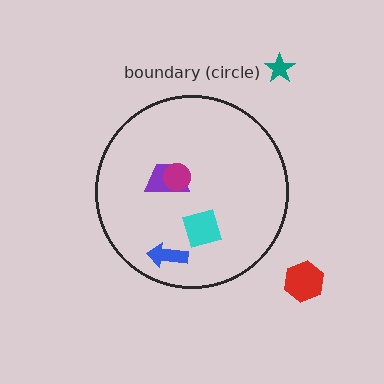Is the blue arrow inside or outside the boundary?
Inside.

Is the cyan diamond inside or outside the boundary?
Inside.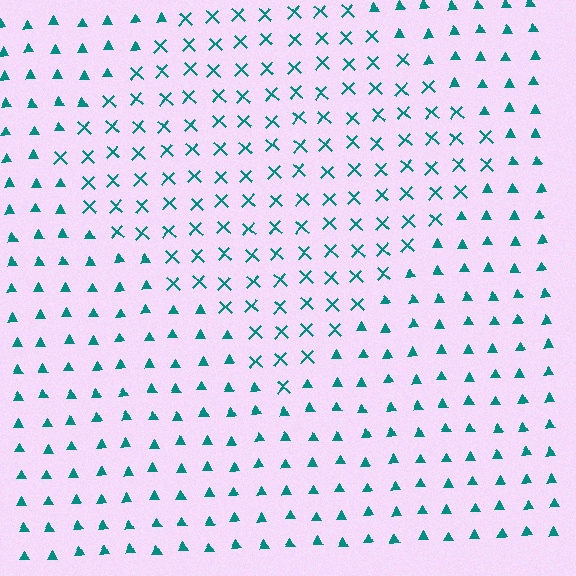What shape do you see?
I see a diamond.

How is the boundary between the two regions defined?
The boundary is defined by a change in element shape: X marks inside vs. triangles outside. All elements share the same color and spacing.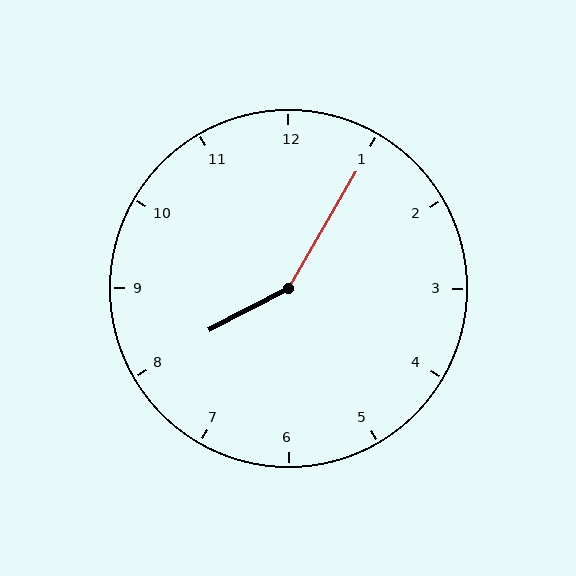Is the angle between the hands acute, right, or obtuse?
It is obtuse.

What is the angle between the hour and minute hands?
Approximately 148 degrees.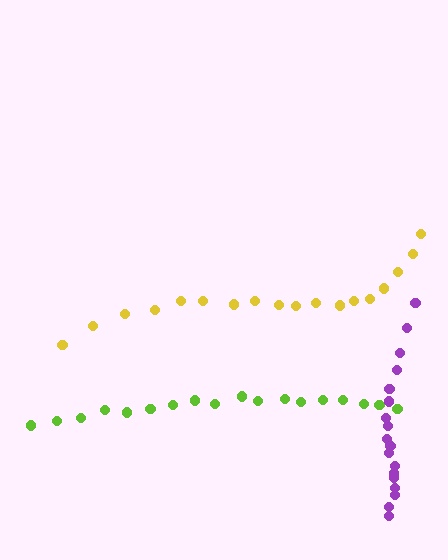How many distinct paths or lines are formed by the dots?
There are 3 distinct paths.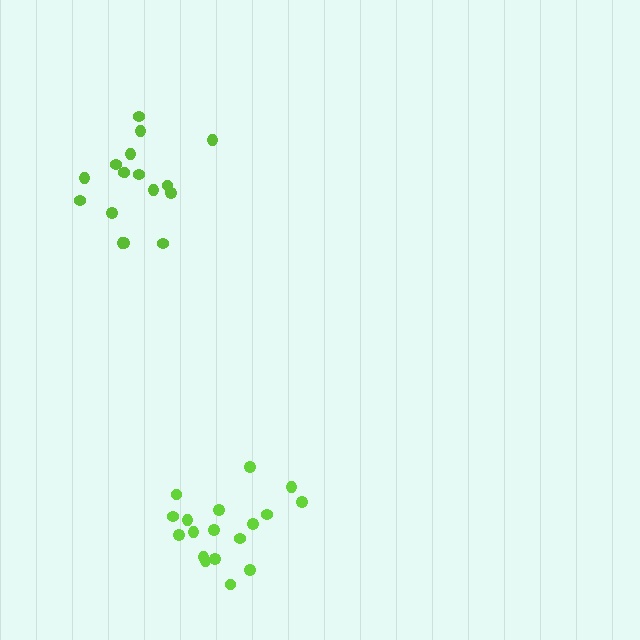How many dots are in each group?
Group 1: 17 dots, Group 2: 18 dots (35 total).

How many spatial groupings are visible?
There are 2 spatial groupings.